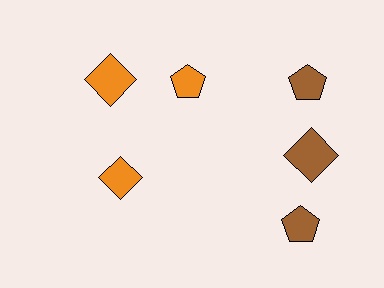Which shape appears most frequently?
Pentagon, with 3 objects.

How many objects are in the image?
There are 6 objects.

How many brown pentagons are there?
There are 2 brown pentagons.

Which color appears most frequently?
Brown, with 3 objects.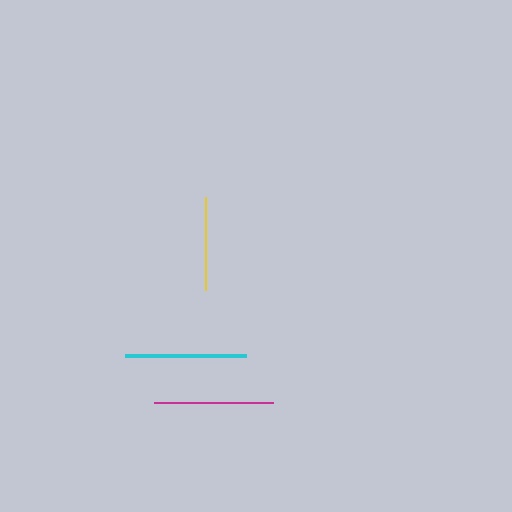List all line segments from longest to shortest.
From longest to shortest: cyan, magenta, yellow.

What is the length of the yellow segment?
The yellow segment is approximately 93 pixels long.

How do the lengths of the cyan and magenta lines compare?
The cyan and magenta lines are approximately the same length.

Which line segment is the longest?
The cyan line is the longest at approximately 120 pixels.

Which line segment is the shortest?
The yellow line is the shortest at approximately 93 pixels.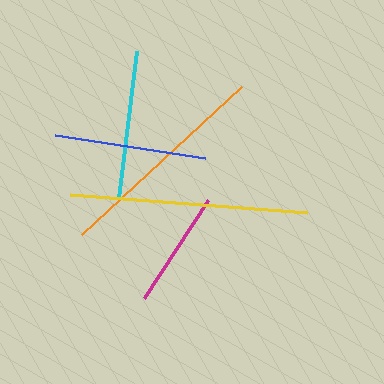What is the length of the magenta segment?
The magenta segment is approximately 117 pixels long.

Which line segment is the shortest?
The magenta line is the shortest at approximately 117 pixels.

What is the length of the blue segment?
The blue segment is approximately 152 pixels long.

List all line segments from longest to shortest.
From longest to shortest: yellow, orange, blue, cyan, magenta.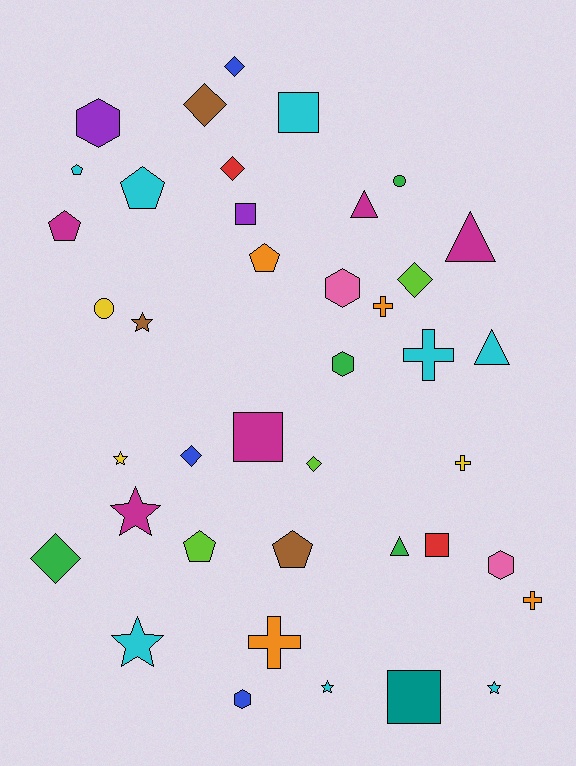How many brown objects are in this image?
There are 3 brown objects.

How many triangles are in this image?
There are 4 triangles.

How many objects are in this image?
There are 40 objects.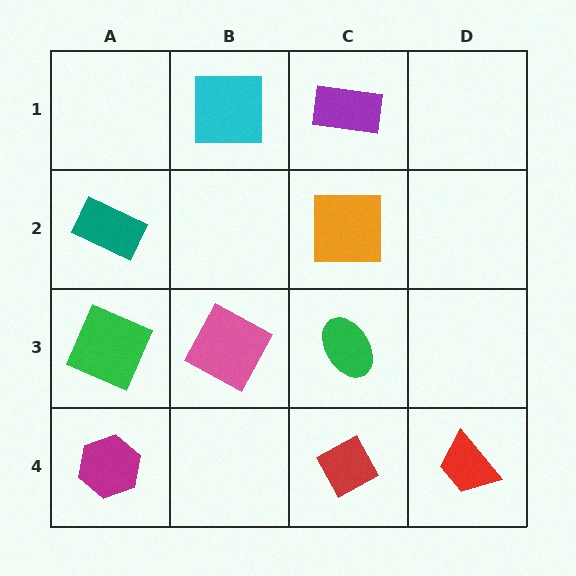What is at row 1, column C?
A purple rectangle.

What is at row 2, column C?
An orange square.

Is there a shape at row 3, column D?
No, that cell is empty.